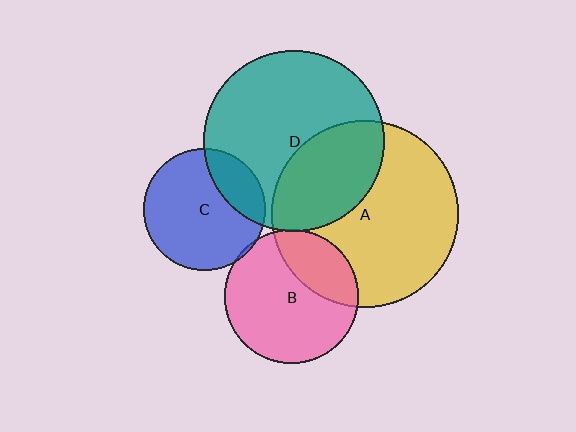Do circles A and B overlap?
Yes.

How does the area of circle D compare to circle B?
Approximately 1.8 times.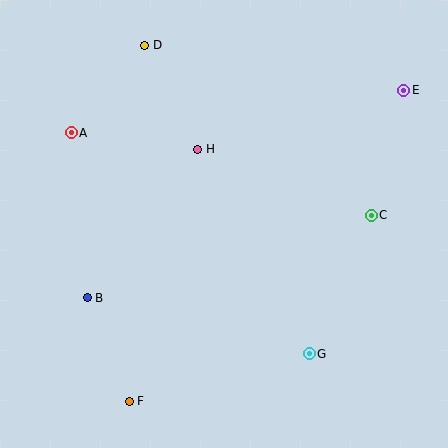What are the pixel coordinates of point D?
Point D is at (145, 45).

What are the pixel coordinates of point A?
Point A is at (71, 133).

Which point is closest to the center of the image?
Point H at (198, 149) is closest to the center.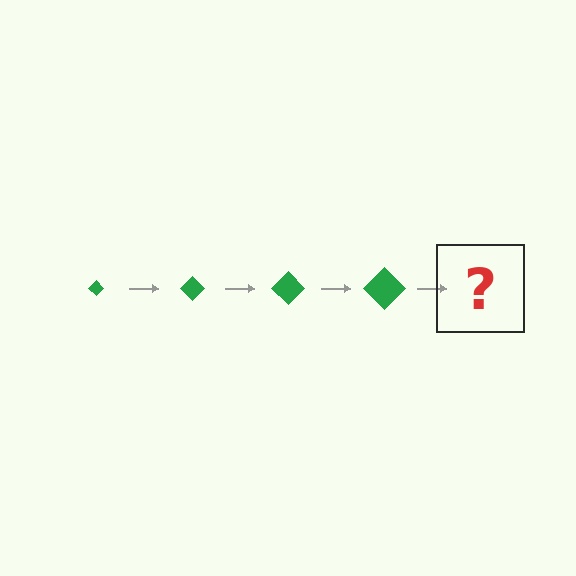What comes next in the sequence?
The next element should be a green diamond, larger than the previous one.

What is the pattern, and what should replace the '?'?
The pattern is that the diamond gets progressively larger each step. The '?' should be a green diamond, larger than the previous one.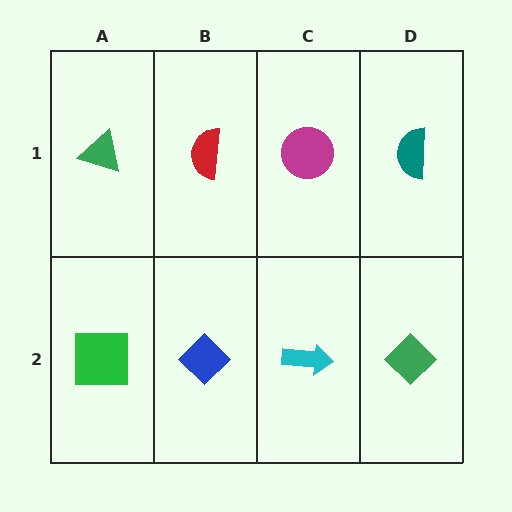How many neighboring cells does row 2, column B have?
3.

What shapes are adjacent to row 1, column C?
A cyan arrow (row 2, column C), a red semicircle (row 1, column B), a teal semicircle (row 1, column D).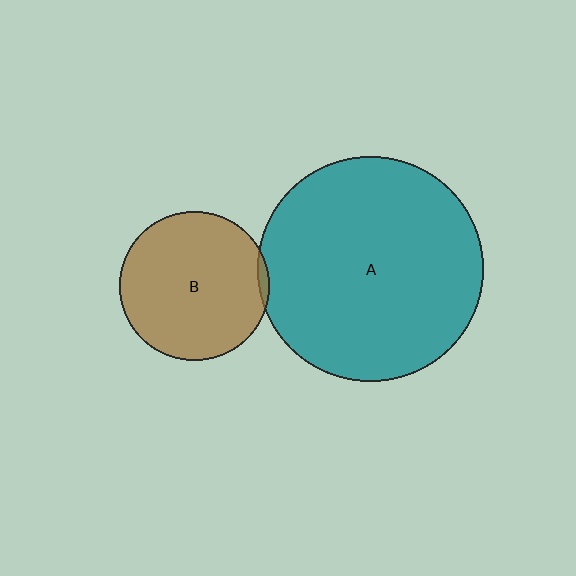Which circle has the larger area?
Circle A (teal).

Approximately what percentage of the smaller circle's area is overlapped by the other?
Approximately 5%.